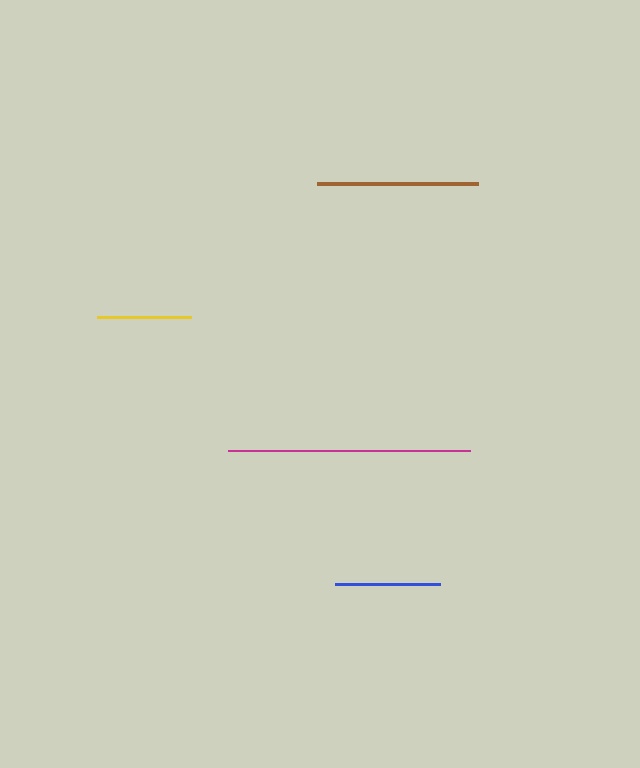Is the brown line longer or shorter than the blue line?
The brown line is longer than the blue line.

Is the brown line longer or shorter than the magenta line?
The magenta line is longer than the brown line.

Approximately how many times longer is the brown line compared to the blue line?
The brown line is approximately 1.5 times the length of the blue line.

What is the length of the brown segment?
The brown segment is approximately 161 pixels long.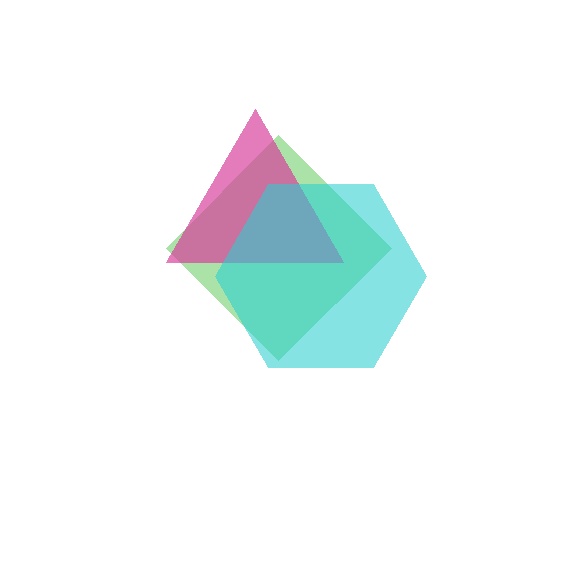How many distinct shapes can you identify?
There are 3 distinct shapes: a green diamond, a magenta triangle, a cyan hexagon.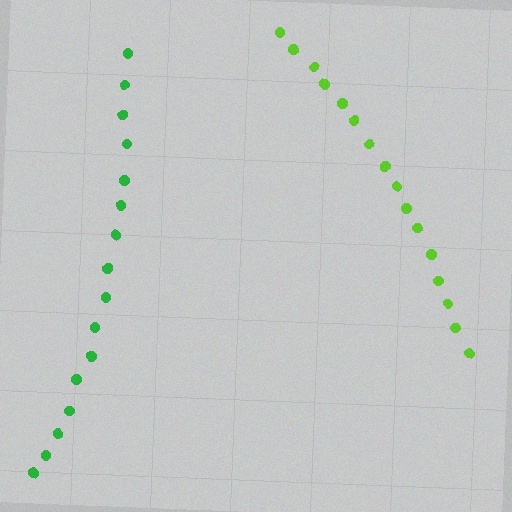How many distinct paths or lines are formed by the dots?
There are 2 distinct paths.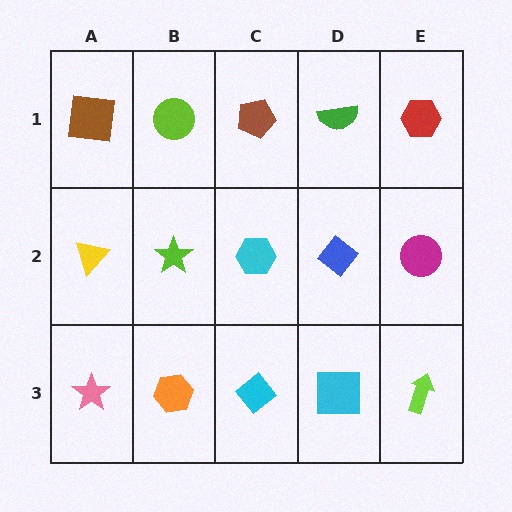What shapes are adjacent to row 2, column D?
A green semicircle (row 1, column D), a cyan square (row 3, column D), a cyan hexagon (row 2, column C), a magenta circle (row 2, column E).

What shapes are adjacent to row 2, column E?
A red hexagon (row 1, column E), a lime arrow (row 3, column E), a blue diamond (row 2, column D).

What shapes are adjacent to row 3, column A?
A yellow triangle (row 2, column A), an orange hexagon (row 3, column B).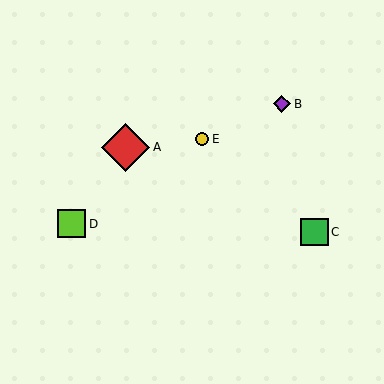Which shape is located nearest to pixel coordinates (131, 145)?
The red diamond (labeled A) at (126, 147) is nearest to that location.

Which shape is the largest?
The red diamond (labeled A) is the largest.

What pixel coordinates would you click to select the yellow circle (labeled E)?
Click at (202, 139) to select the yellow circle E.